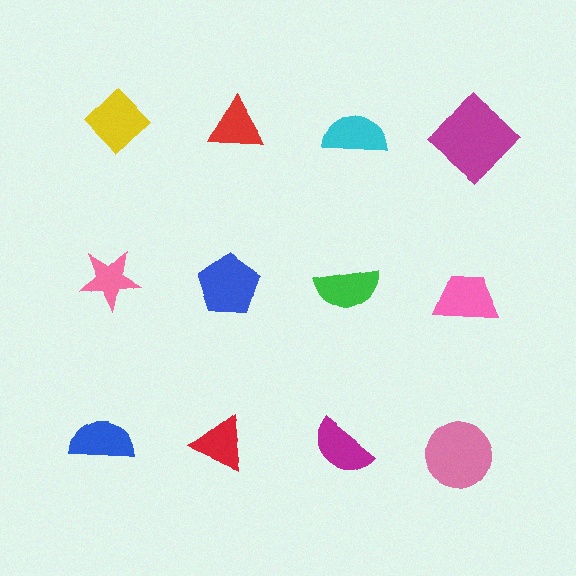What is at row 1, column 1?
A yellow diamond.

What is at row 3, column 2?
A red triangle.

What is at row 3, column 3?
A magenta semicircle.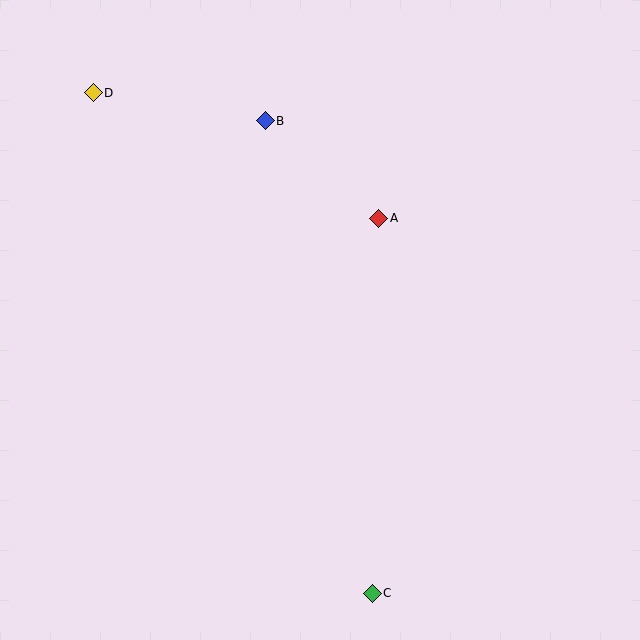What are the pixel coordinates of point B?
Point B is at (265, 121).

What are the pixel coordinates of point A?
Point A is at (379, 218).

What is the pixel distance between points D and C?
The distance between D and C is 573 pixels.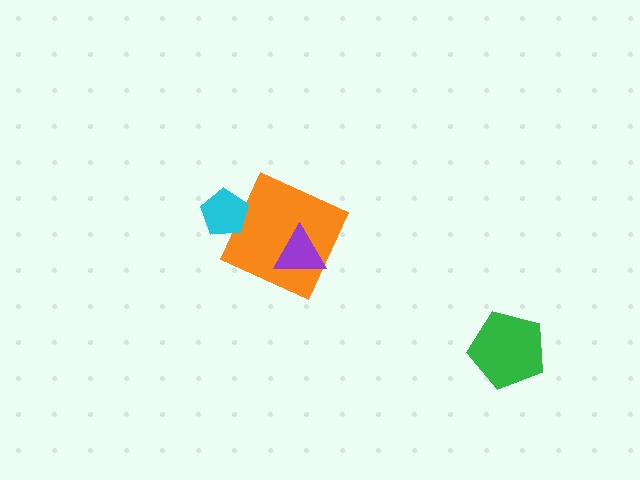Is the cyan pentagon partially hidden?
No, no other shape covers it.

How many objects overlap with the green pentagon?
0 objects overlap with the green pentagon.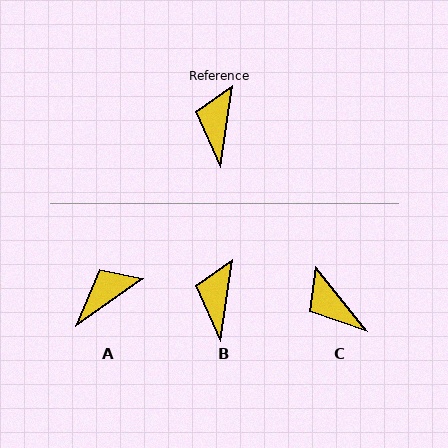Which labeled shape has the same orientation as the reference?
B.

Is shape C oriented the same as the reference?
No, it is off by about 47 degrees.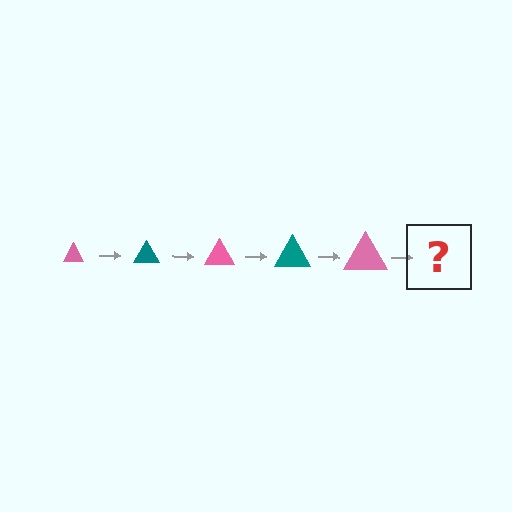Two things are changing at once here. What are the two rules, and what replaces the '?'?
The two rules are that the triangle grows larger each step and the color cycles through pink and teal. The '?' should be a teal triangle, larger than the previous one.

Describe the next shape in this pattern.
It should be a teal triangle, larger than the previous one.